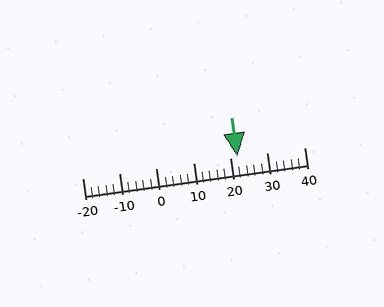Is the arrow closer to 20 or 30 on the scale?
The arrow is closer to 20.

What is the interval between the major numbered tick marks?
The major tick marks are spaced 10 units apart.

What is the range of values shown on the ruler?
The ruler shows values from -20 to 40.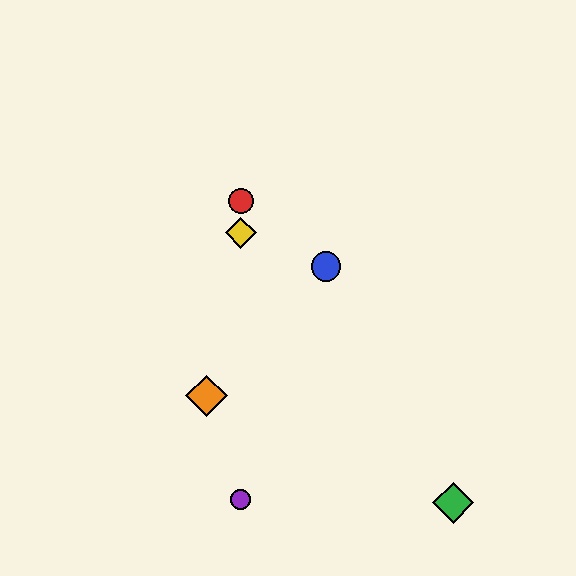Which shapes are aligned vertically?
The red circle, the yellow diamond, the purple circle are aligned vertically.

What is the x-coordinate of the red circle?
The red circle is at x≈241.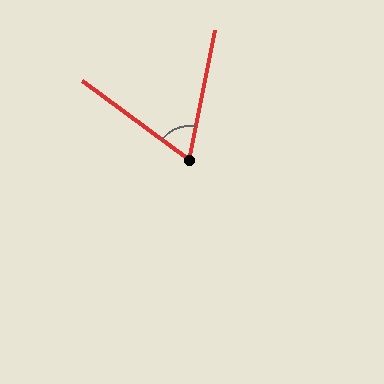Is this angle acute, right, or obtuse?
It is acute.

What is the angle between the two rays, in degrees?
Approximately 65 degrees.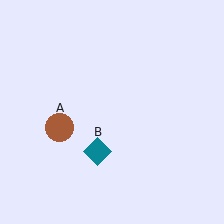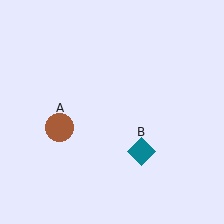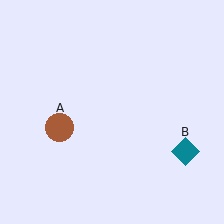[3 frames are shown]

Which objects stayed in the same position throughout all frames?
Brown circle (object A) remained stationary.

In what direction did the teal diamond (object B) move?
The teal diamond (object B) moved right.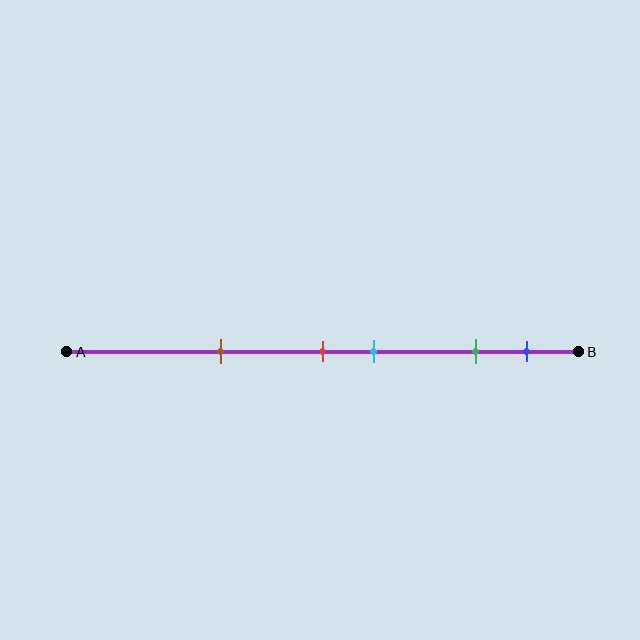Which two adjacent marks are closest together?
The red and cyan marks are the closest adjacent pair.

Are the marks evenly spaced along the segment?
No, the marks are not evenly spaced.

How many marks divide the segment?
There are 5 marks dividing the segment.